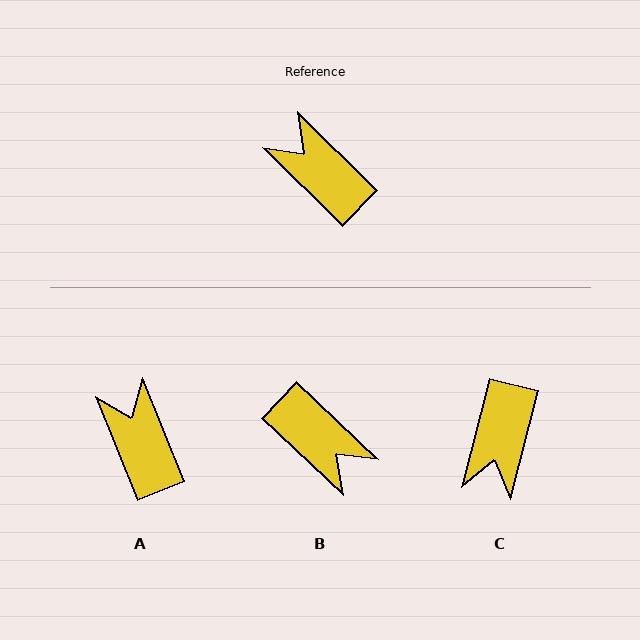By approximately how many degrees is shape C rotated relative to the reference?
Approximately 120 degrees counter-clockwise.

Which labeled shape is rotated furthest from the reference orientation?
B, about 179 degrees away.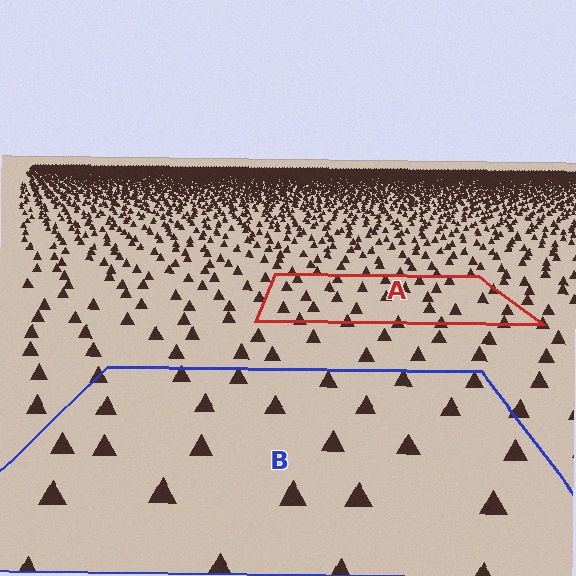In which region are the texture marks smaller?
The texture marks are smaller in region A, because it is farther away.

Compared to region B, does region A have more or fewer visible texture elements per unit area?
Region A has more texture elements per unit area — they are packed more densely because it is farther away.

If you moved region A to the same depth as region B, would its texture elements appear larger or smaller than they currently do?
They would appear larger. At a closer depth, the same texture elements are projected at a bigger on-screen size.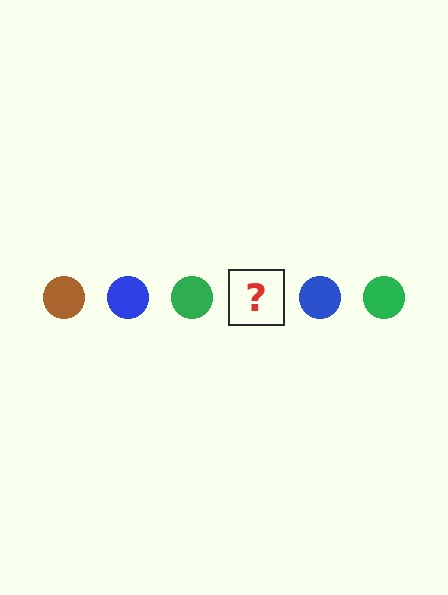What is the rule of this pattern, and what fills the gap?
The rule is that the pattern cycles through brown, blue, green circles. The gap should be filled with a brown circle.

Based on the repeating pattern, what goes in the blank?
The blank should be a brown circle.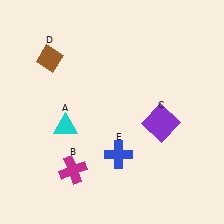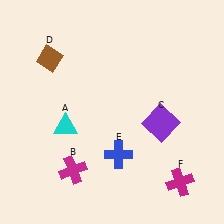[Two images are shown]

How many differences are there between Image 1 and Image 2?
There is 1 difference between the two images.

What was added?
A magenta cross (F) was added in Image 2.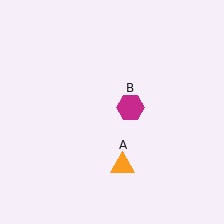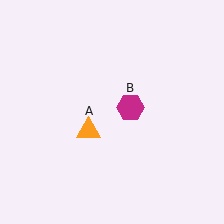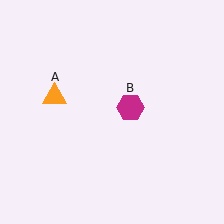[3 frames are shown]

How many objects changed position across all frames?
1 object changed position: orange triangle (object A).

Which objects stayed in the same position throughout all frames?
Magenta hexagon (object B) remained stationary.